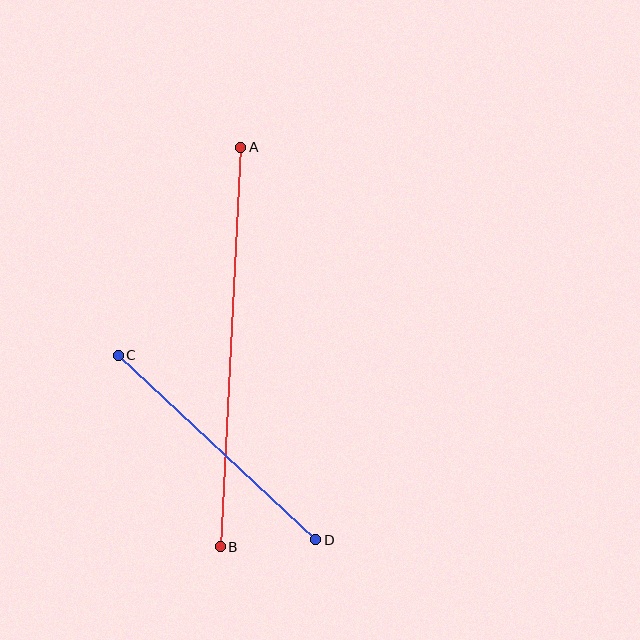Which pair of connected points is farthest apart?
Points A and B are farthest apart.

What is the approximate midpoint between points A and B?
The midpoint is at approximately (231, 347) pixels.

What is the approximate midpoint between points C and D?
The midpoint is at approximately (217, 447) pixels.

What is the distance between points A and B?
The distance is approximately 400 pixels.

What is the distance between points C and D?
The distance is approximately 270 pixels.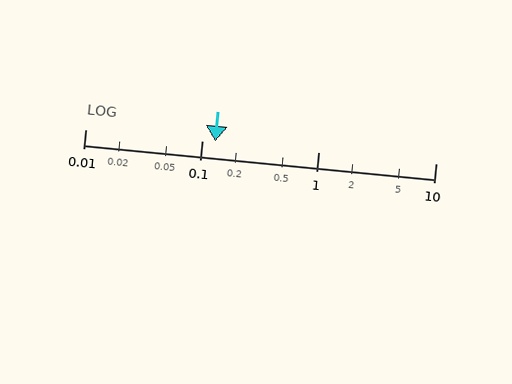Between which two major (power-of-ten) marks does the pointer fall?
The pointer is between 0.1 and 1.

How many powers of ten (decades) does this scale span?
The scale spans 3 decades, from 0.01 to 10.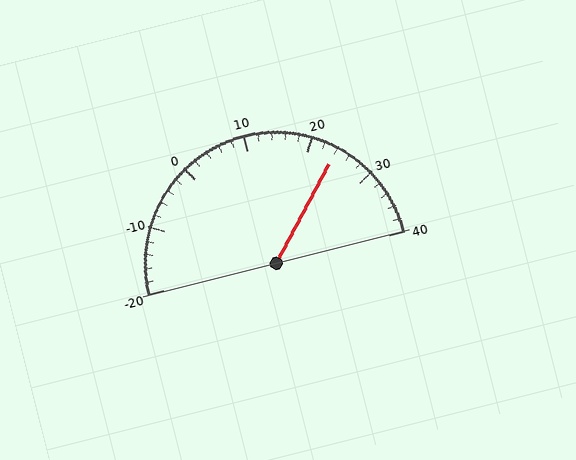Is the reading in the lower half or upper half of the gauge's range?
The reading is in the upper half of the range (-20 to 40).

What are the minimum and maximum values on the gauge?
The gauge ranges from -20 to 40.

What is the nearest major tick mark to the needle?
The nearest major tick mark is 20.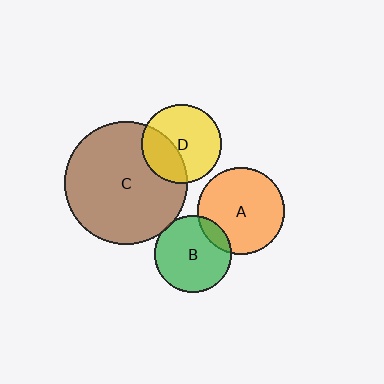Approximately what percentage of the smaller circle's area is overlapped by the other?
Approximately 5%.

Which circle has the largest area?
Circle C (brown).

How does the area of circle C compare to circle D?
Approximately 2.4 times.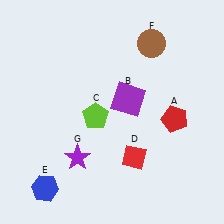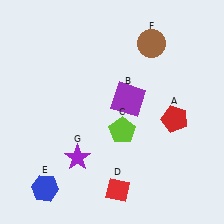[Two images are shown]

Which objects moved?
The objects that moved are: the lime pentagon (C), the red diamond (D).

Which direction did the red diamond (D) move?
The red diamond (D) moved down.